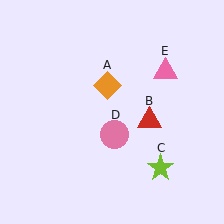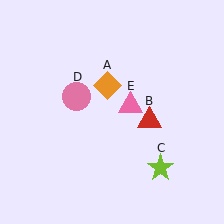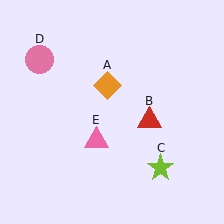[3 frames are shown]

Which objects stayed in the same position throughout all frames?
Orange diamond (object A) and red triangle (object B) and lime star (object C) remained stationary.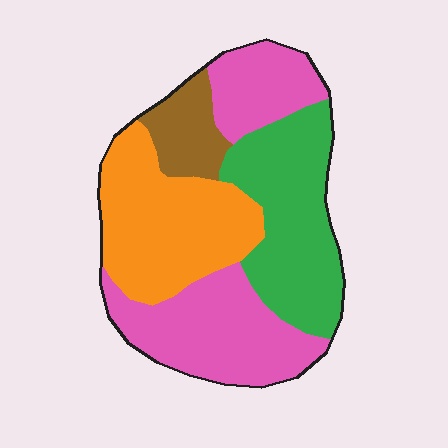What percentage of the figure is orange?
Orange covers roughly 30% of the figure.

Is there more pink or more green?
Pink.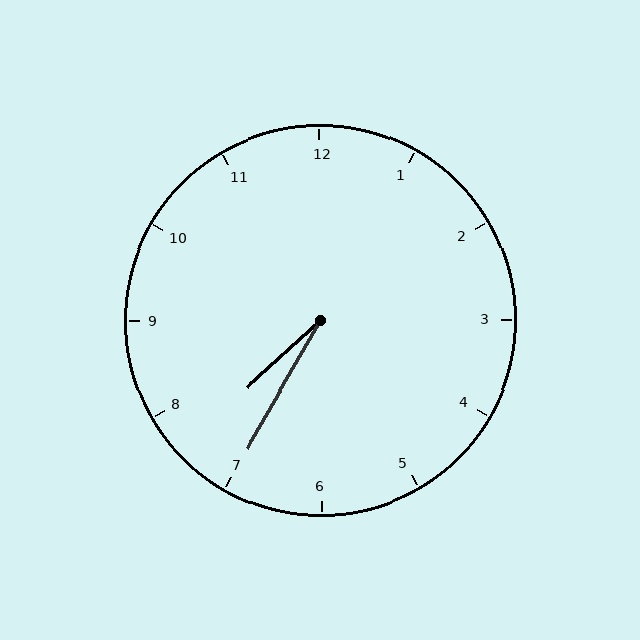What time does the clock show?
7:35.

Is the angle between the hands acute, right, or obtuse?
It is acute.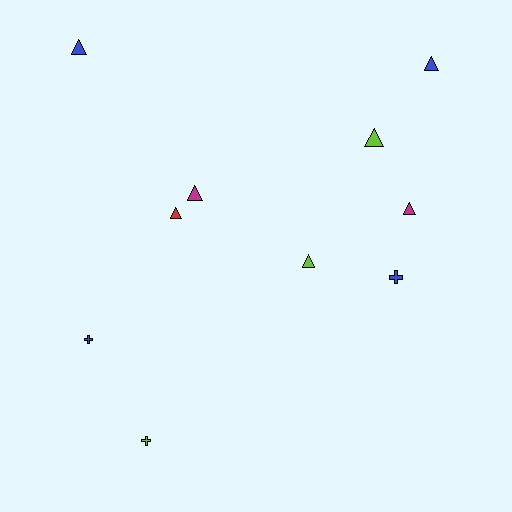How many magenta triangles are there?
There are 2 magenta triangles.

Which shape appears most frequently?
Triangle, with 7 objects.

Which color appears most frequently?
Blue, with 4 objects.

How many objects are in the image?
There are 10 objects.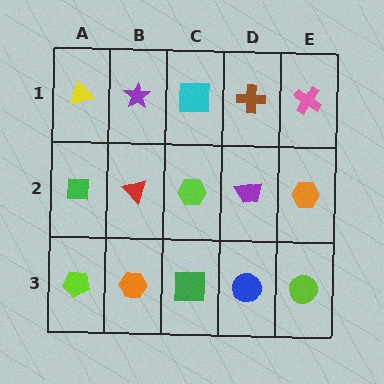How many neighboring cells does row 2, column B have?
4.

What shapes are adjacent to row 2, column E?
A pink cross (row 1, column E), a lime circle (row 3, column E), a purple trapezoid (row 2, column D).